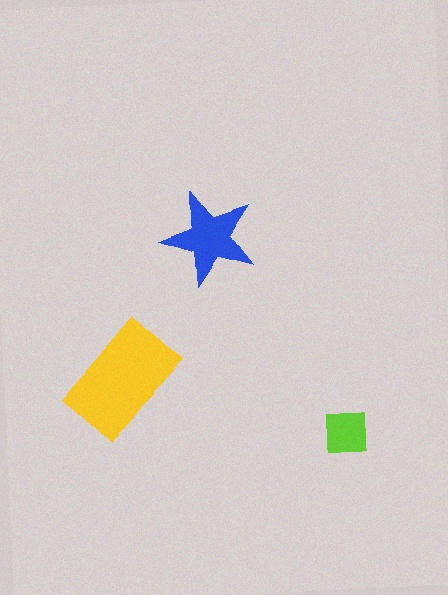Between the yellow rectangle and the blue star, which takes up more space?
The yellow rectangle.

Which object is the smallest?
The lime square.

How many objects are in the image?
There are 3 objects in the image.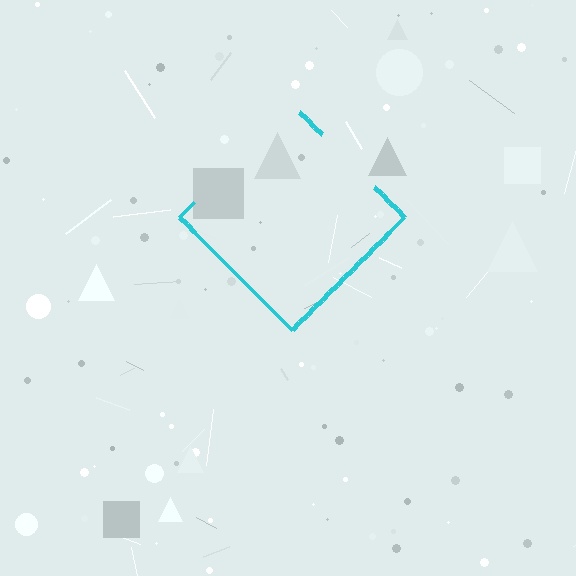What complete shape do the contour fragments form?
The contour fragments form a diamond.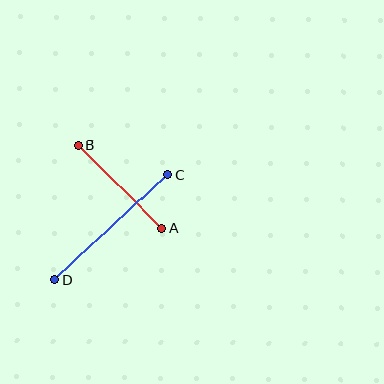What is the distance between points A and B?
The distance is approximately 117 pixels.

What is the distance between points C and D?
The distance is approximately 154 pixels.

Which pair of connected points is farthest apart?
Points C and D are farthest apart.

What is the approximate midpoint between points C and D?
The midpoint is at approximately (111, 227) pixels.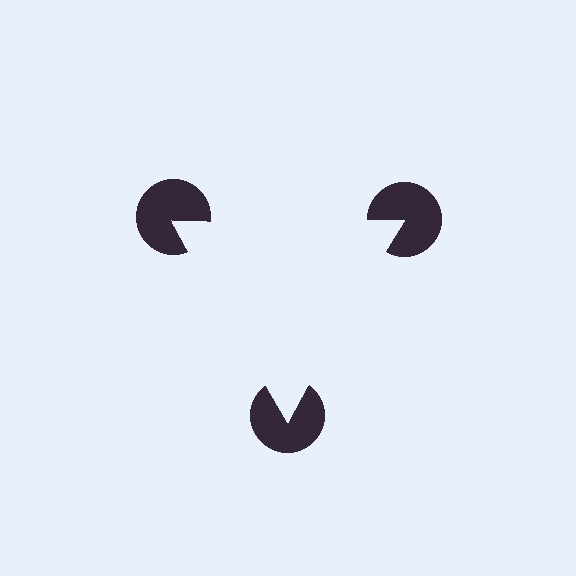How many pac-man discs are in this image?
There are 3 — one at each vertex of the illusory triangle.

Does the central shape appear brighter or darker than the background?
It typically appears slightly brighter than the background, even though no actual brightness change is drawn.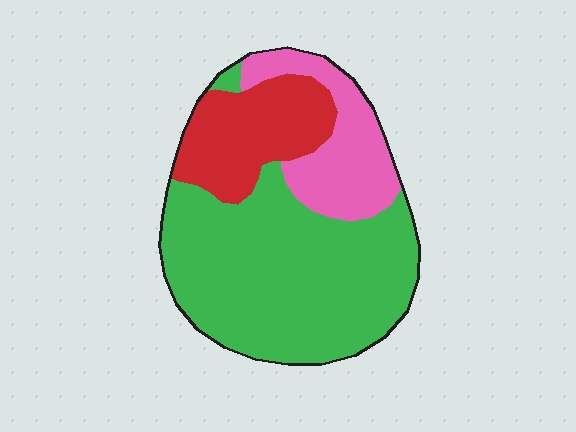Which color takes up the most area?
Green, at roughly 60%.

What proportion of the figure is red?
Red covers about 20% of the figure.